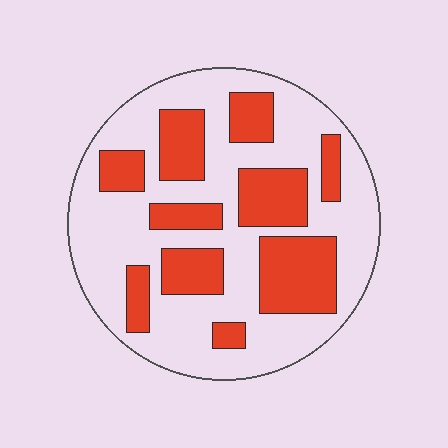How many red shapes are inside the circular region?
10.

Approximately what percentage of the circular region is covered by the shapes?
Approximately 35%.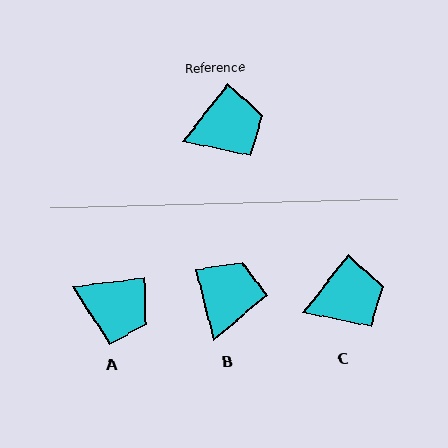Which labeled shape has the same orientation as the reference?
C.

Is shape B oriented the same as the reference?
No, it is off by about 52 degrees.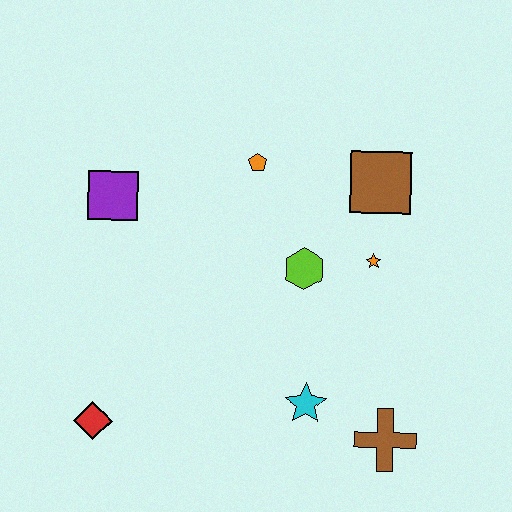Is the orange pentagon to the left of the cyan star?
Yes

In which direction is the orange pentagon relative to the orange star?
The orange pentagon is to the left of the orange star.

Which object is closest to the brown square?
The orange star is closest to the brown square.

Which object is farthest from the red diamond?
The brown square is farthest from the red diamond.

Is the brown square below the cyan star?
No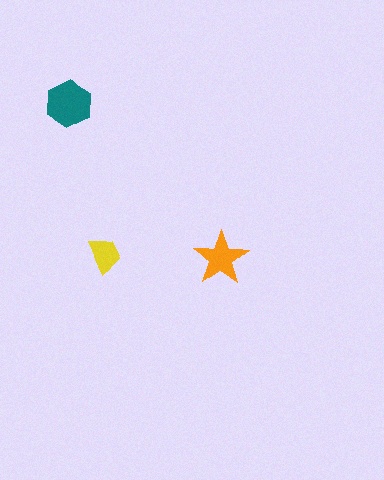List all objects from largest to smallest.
The teal hexagon, the orange star, the yellow trapezoid.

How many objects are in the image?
There are 3 objects in the image.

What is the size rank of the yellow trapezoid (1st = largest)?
3rd.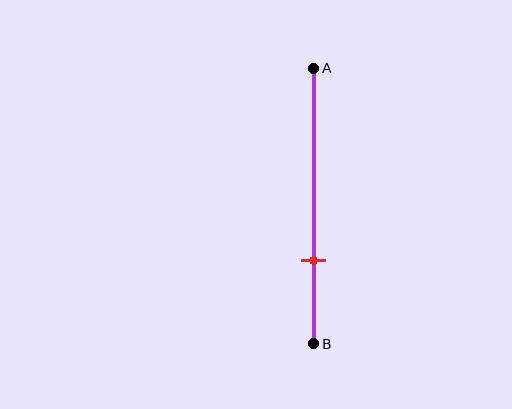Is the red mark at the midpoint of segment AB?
No, the mark is at about 70% from A, not at the 50% midpoint.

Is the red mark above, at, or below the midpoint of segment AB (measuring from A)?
The red mark is below the midpoint of segment AB.